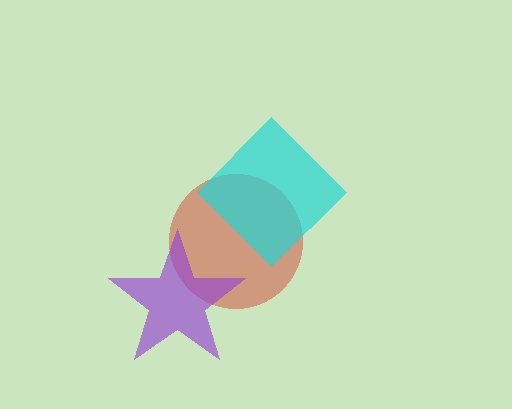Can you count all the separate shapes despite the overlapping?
Yes, there are 3 separate shapes.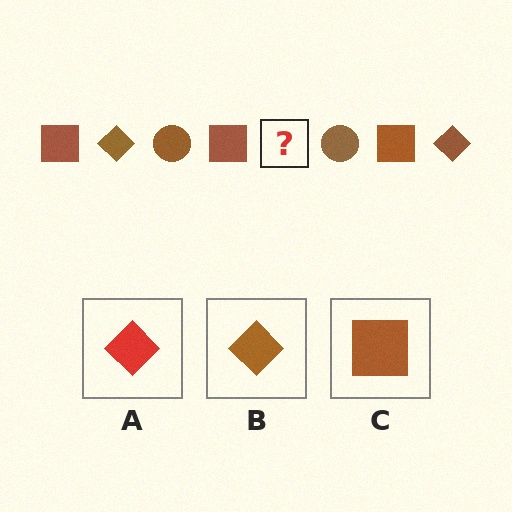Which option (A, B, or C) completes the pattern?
B.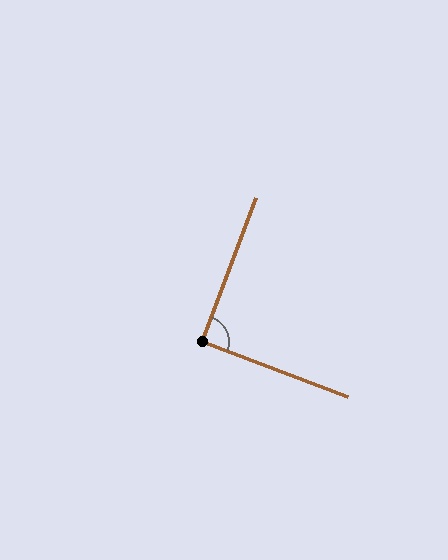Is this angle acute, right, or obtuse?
It is approximately a right angle.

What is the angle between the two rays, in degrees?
Approximately 90 degrees.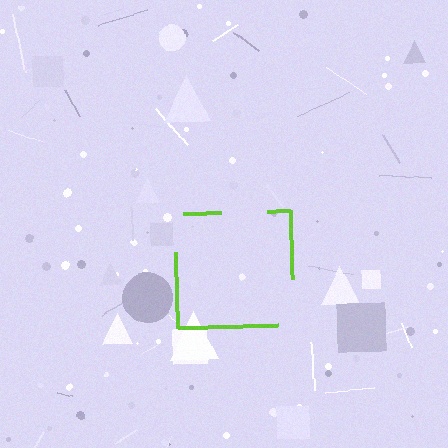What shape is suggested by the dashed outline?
The dashed outline suggests a square.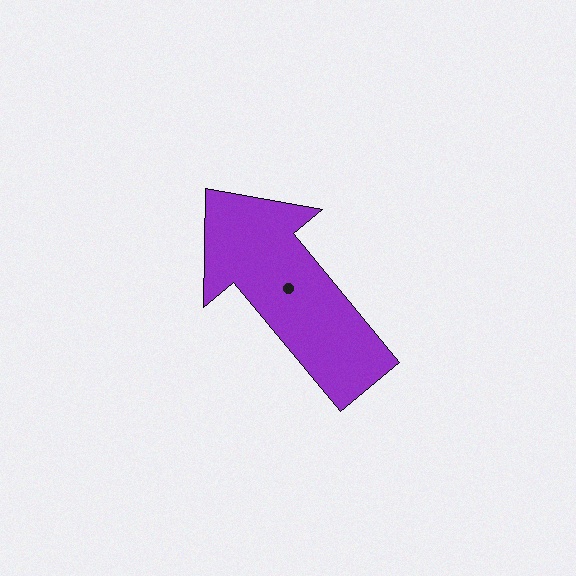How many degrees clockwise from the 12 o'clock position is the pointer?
Approximately 320 degrees.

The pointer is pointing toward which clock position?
Roughly 11 o'clock.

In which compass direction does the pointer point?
Northwest.